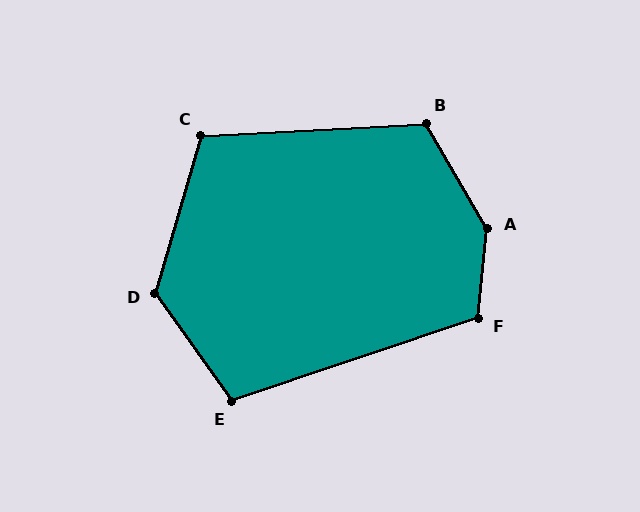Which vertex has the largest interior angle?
A, at approximately 144 degrees.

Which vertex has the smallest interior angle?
E, at approximately 107 degrees.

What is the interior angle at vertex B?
Approximately 117 degrees (obtuse).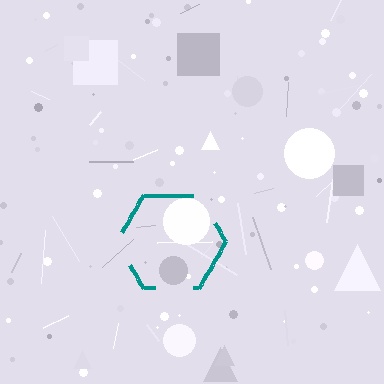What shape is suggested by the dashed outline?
The dashed outline suggests a hexagon.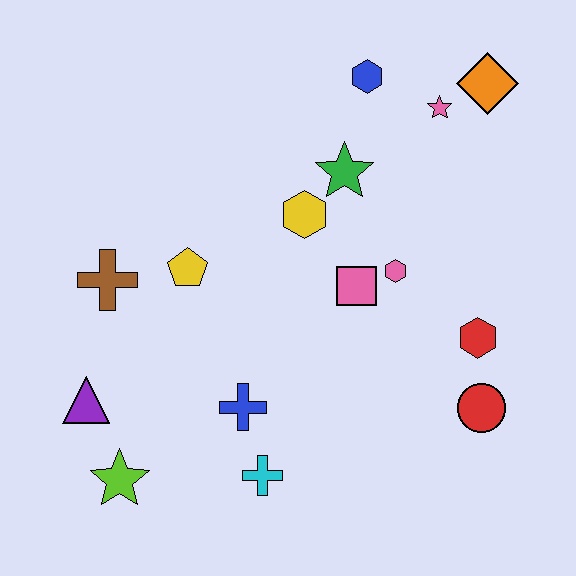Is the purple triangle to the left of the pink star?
Yes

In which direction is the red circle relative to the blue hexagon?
The red circle is below the blue hexagon.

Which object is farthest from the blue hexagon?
The lime star is farthest from the blue hexagon.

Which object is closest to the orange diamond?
The pink star is closest to the orange diamond.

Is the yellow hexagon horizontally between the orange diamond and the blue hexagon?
No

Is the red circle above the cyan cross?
Yes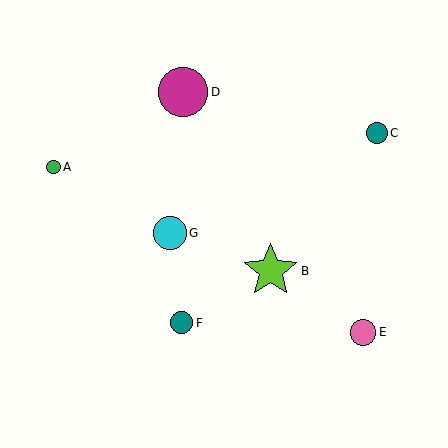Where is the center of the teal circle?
The center of the teal circle is at (182, 323).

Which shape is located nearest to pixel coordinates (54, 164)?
The green circle (labeled A) at (54, 167) is nearest to that location.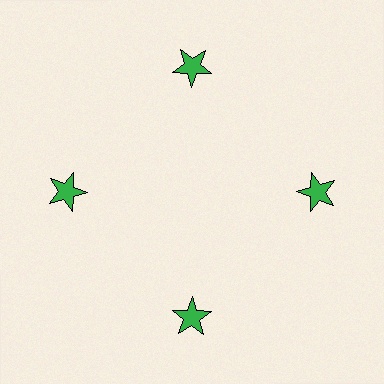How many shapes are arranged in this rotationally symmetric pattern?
There are 4 shapes, arranged in 4 groups of 1.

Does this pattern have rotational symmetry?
Yes, this pattern has 4-fold rotational symmetry. It looks the same after rotating 90 degrees around the center.